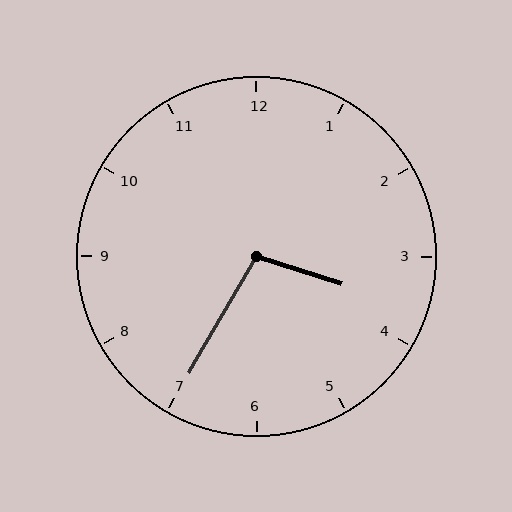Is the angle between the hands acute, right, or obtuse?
It is obtuse.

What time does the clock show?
3:35.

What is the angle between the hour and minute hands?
Approximately 102 degrees.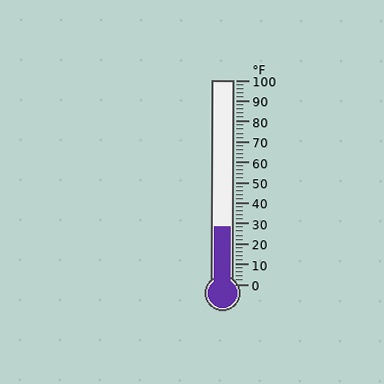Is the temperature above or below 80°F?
The temperature is below 80°F.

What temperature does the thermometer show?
The thermometer shows approximately 28°F.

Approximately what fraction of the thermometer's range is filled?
The thermometer is filled to approximately 30% of its range.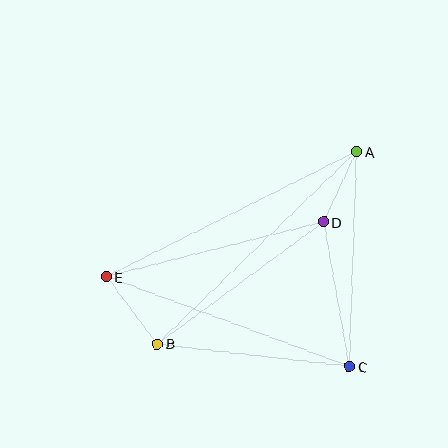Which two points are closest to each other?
Points A and D are closest to each other.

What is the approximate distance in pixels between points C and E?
The distance between C and E is approximately 259 pixels.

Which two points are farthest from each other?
Points A and E are farthest from each other.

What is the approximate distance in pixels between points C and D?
The distance between C and D is approximately 147 pixels.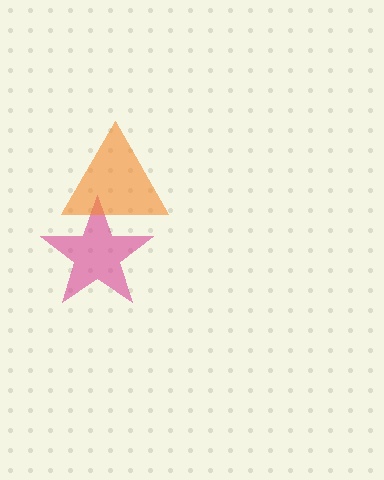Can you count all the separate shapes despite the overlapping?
Yes, there are 2 separate shapes.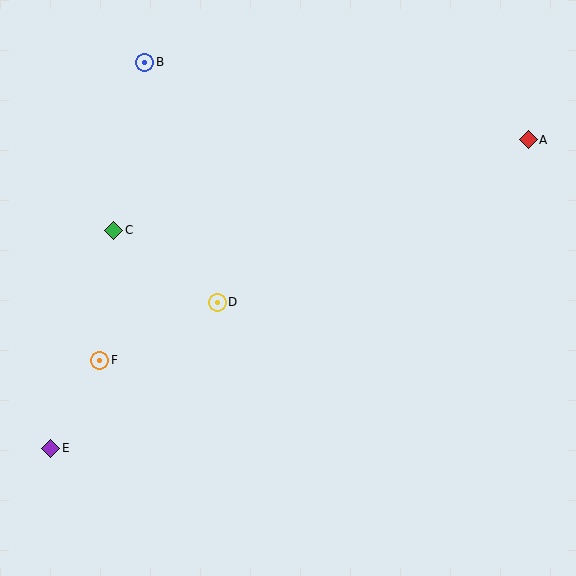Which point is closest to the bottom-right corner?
Point A is closest to the bottom-right corner.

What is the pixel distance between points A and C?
The distance between A and C is 424 pixels.